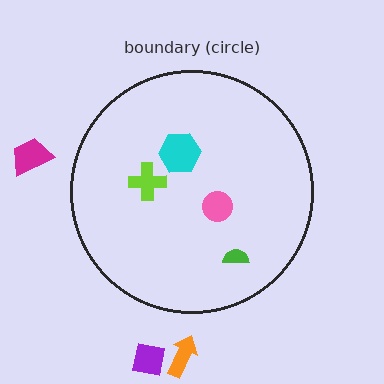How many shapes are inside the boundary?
4 inside, 3 outside.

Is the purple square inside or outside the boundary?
Outside.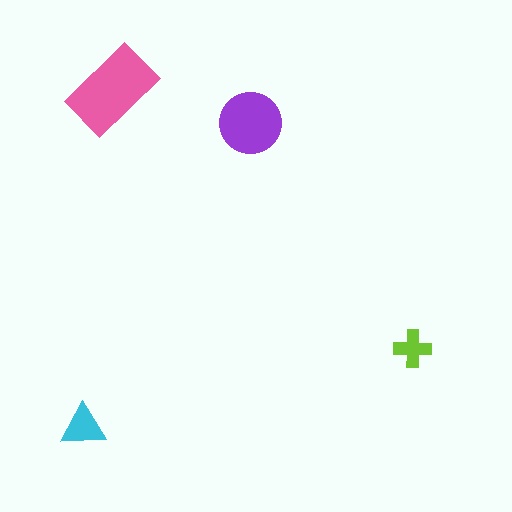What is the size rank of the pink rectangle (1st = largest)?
1st.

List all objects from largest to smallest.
The pink rectangle, the purple circle, the cyan triangle, the lime cross.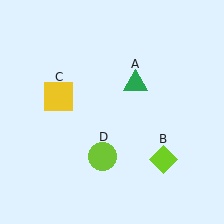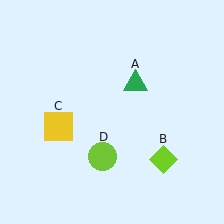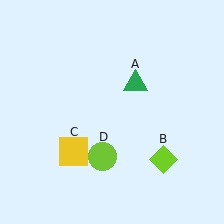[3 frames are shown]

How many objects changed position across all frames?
1 object changed position: yellow square (object C).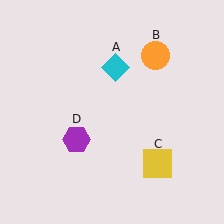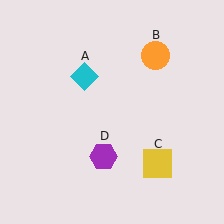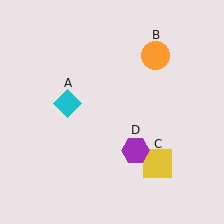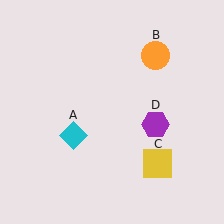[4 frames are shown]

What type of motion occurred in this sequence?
The cyan diamond (object A), purple hexagon (object D) rotated counterclockwise around the center of the scene.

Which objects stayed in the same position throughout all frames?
Orange circle (object B) and yellow square (object C) remained stationary.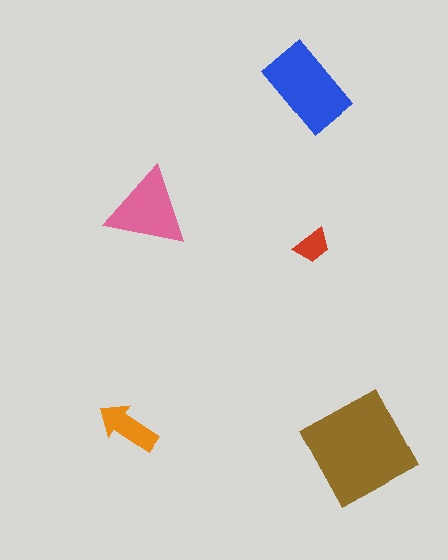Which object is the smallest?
The red trapezoid.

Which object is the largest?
The brown square.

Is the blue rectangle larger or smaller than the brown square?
Smaller.